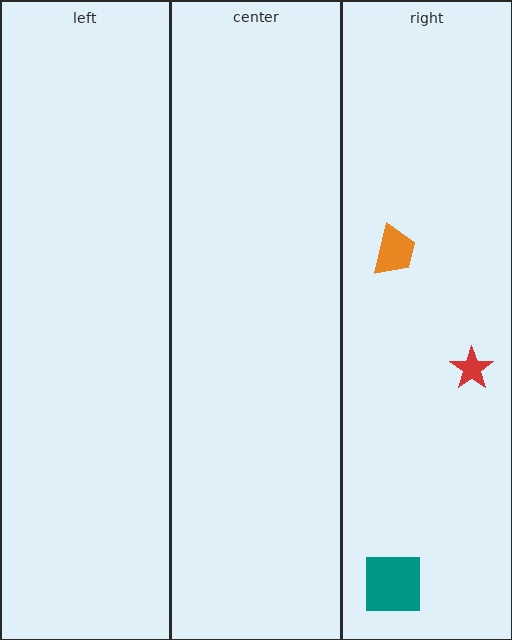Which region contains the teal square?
The right region.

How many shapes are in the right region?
3.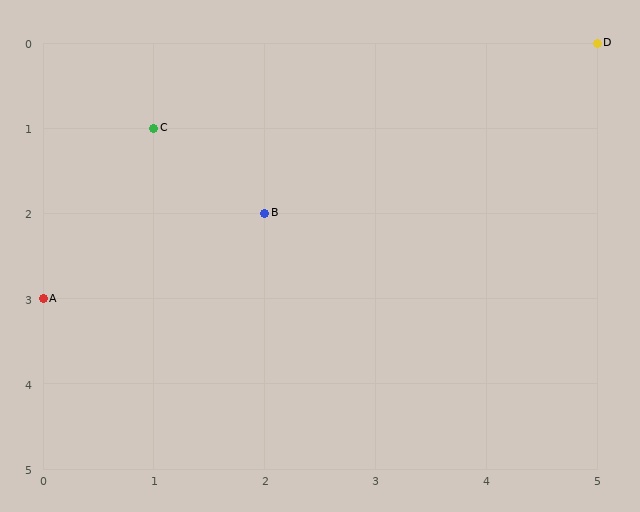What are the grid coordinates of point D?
Point D is at grid coordinates (5, 0).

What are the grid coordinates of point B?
Point B is at grid coordinates (2, 2).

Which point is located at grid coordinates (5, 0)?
Point D is at (5, 0).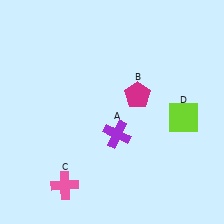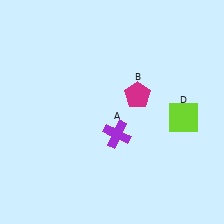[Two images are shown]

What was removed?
The pink cross (C) was removed in Image 2.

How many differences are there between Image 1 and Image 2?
There is 1 difference between the two images.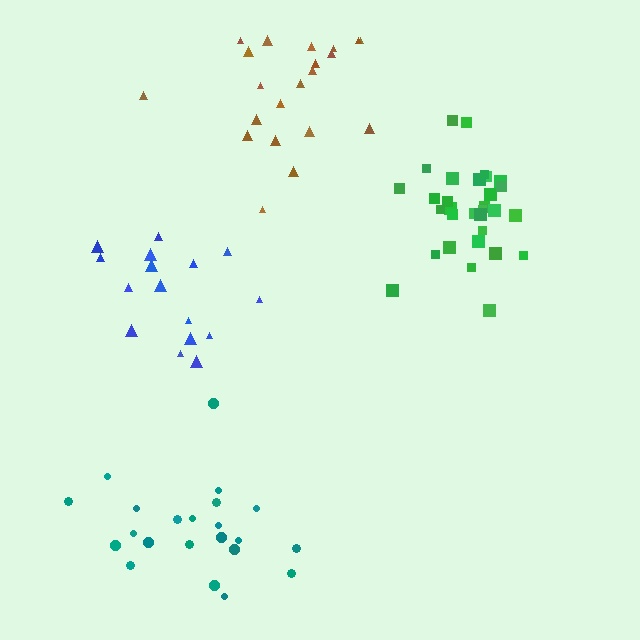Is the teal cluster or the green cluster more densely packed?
Green.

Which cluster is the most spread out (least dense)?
Brown.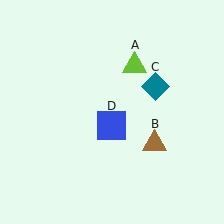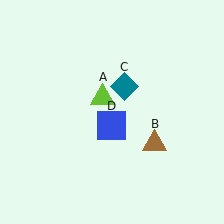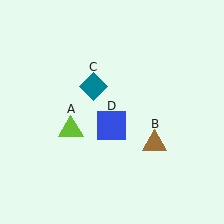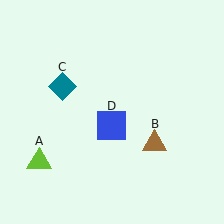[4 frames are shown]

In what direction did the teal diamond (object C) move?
The teal diamond (object C) moved left.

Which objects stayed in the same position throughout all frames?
Brown triangle (object B) and blue square (object D) remained stationary.